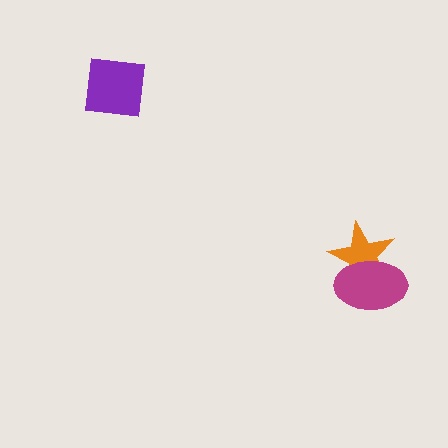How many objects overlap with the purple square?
0 objects overlap with the purple square.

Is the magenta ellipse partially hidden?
No, no other shape covers it.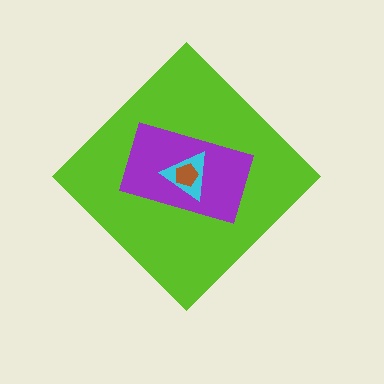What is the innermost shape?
The brown pentagon.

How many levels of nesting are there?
4.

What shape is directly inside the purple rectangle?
The cyan triangle.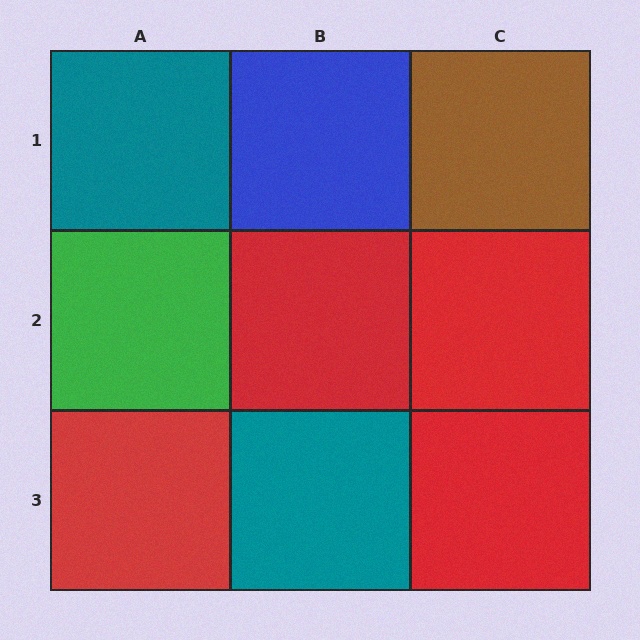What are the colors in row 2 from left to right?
Green, red, red.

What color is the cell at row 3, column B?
Teal.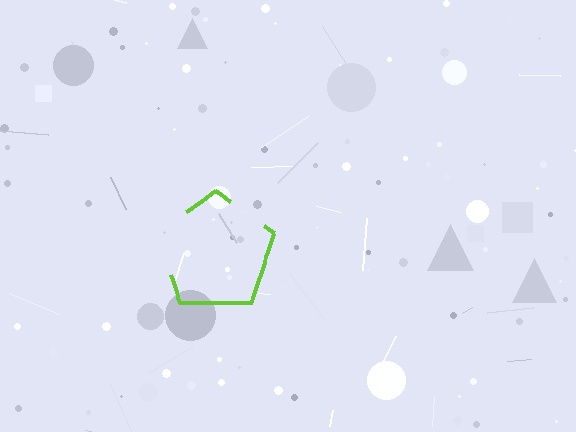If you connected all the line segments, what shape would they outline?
They would outline a pentagon.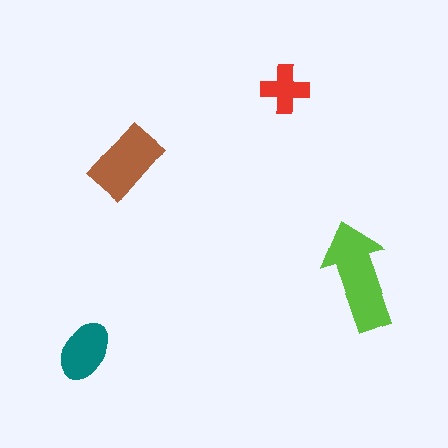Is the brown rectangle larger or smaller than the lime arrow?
Smaller.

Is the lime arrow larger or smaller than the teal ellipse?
Larger.